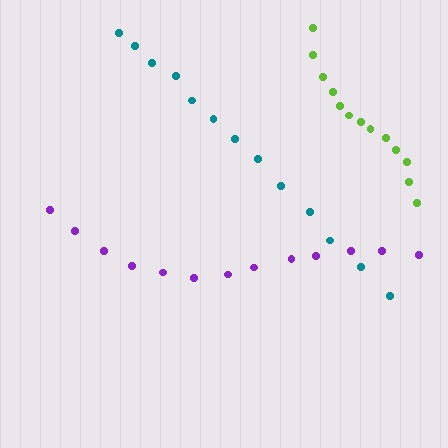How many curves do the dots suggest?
There are 3 distinct paths.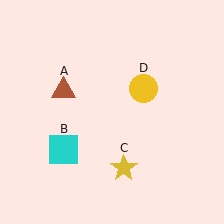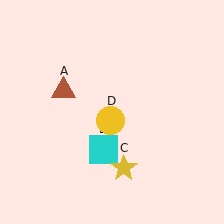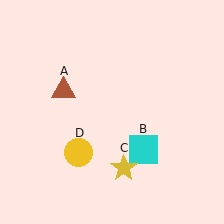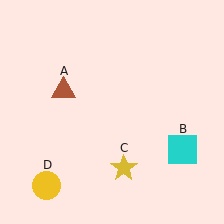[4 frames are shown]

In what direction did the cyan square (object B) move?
The cyan square (object B) moved right.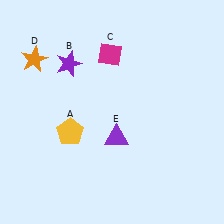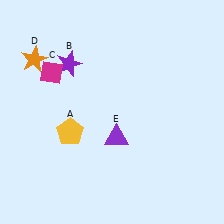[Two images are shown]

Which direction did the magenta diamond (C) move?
The magenta diamond (C) moved left.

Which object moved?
The magenta diamond (C) moved left.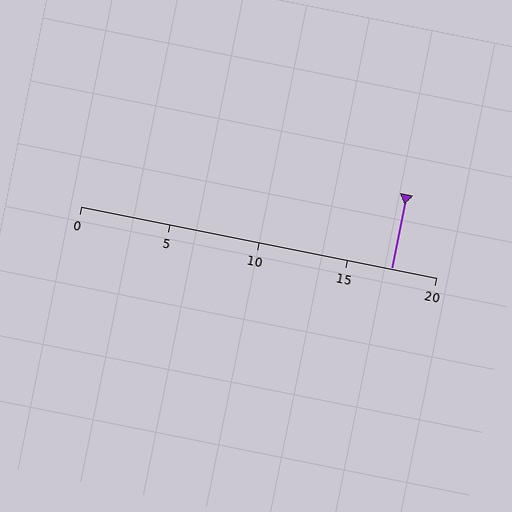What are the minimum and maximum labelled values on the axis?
The axis runs from 0 to 20.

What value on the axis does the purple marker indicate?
The marker indicates approximately 17.5.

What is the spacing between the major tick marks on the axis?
The major ticks are spaced 5 apart.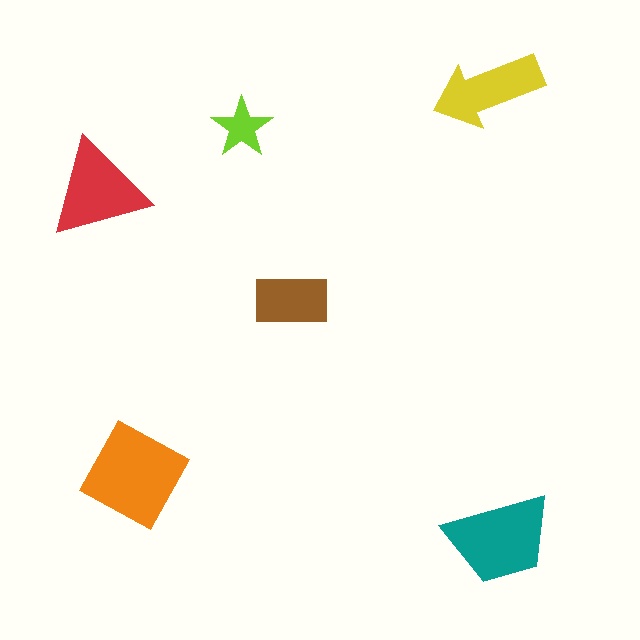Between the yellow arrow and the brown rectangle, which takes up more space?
The yellow arrow.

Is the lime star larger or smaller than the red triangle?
Smaller.